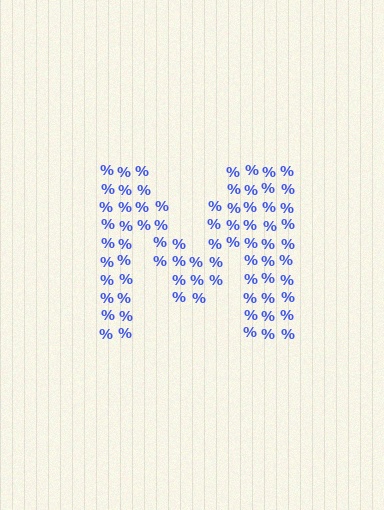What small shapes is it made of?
It is made of small percent signs.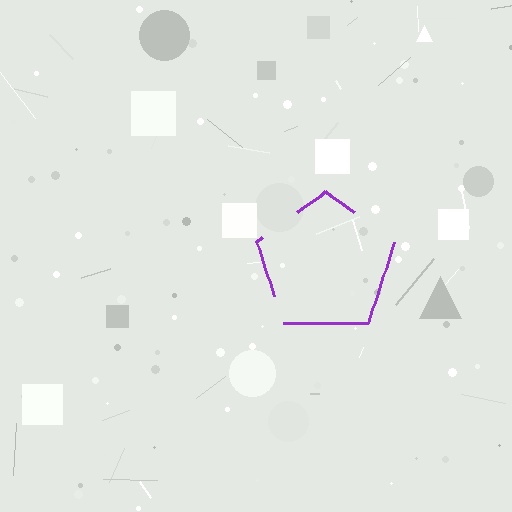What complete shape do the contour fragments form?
The contour fragments form a pentagon.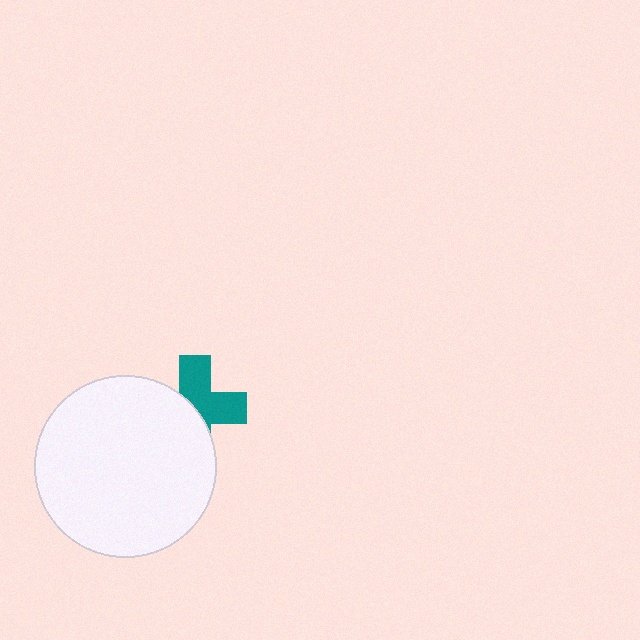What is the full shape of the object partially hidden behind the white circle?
The partially hidden object is a teal cross.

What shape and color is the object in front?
The object in front is a white circle.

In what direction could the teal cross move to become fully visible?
The teal cross could move toward the upper-right. That would shift it out from behind the white circle entirely.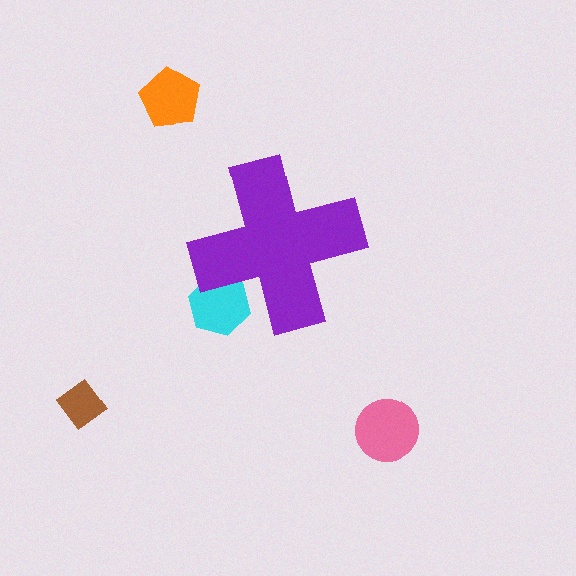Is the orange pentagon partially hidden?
No, the orange pentagon is fully visible.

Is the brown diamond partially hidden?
No, the brown diamond is fully visible.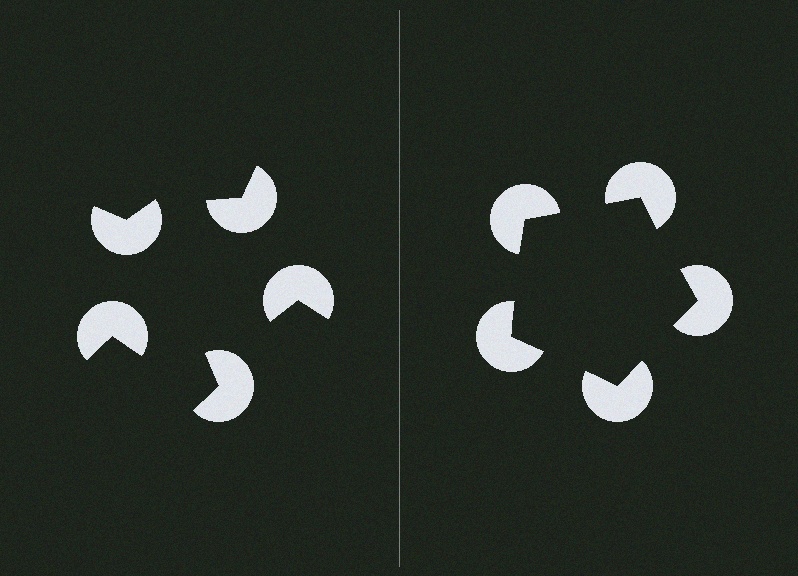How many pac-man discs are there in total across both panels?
10 — 5 on each side.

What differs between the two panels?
The pac-man discs are positioned identically on both sides; only the wedge orientations differ. On the right they align to a pentagon; on the left they are misaligned.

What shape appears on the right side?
An illusory pentagon.